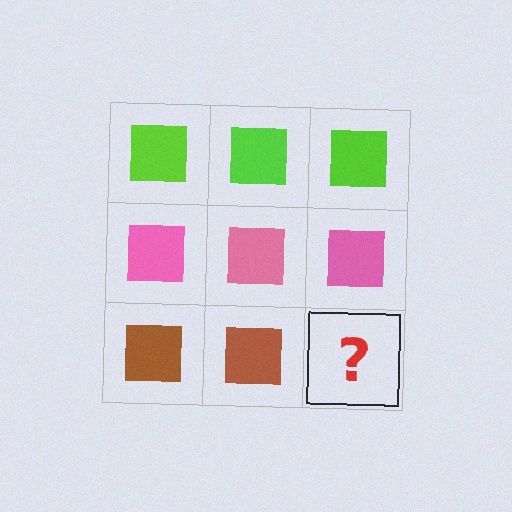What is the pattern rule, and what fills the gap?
The rule is that each row has a consistent color. The gap should be filled with a brown square.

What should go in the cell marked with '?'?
The missing cell should contain a brown square.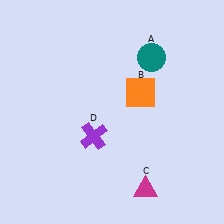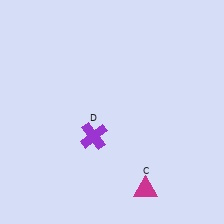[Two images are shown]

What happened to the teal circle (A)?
The teal circle (A) was removed in Image 2. It was in the top-right area of Image 1.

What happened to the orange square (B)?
The orange square (B) was removed in Image 2. It was in the top-right area of Image 1.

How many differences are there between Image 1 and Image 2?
There are 2 differences between the two images.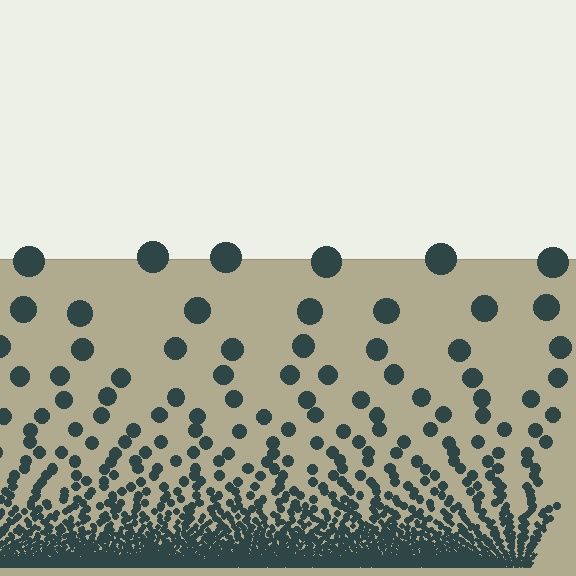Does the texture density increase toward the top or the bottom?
Density increases toward the bottom.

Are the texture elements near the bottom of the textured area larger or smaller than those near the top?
Smaller. The gradient is inverted — elements near the bottom are smaller and denser.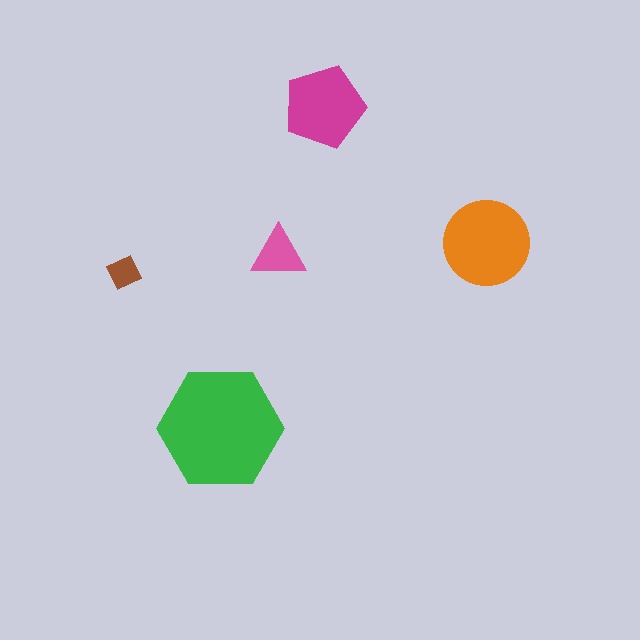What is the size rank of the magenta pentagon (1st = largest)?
3rd.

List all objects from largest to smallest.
The green hexagon, the orange circle, the magenta pentagon, the pink triangle, the brown square.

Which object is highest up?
The magenta pentagon is topmost.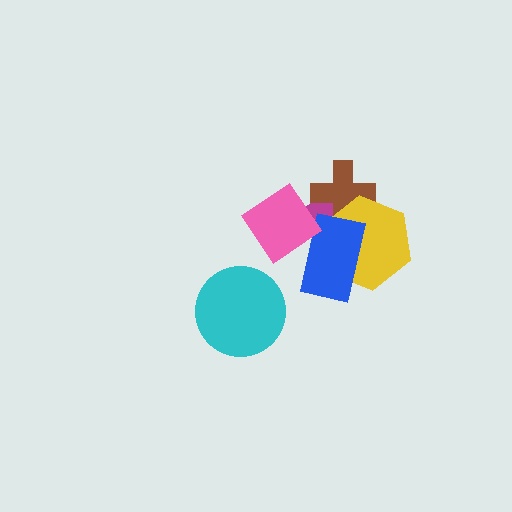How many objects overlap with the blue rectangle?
4 objects overlap with the blue rectangle.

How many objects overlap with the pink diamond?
1 object overlaps with the pink diamond.